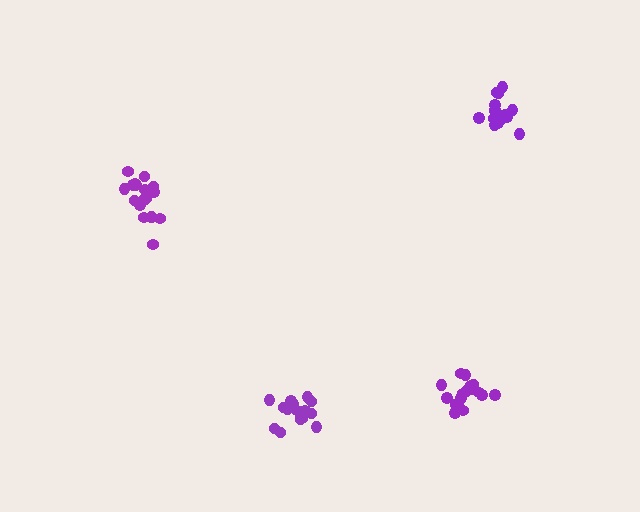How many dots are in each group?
Group 1: 18 dots, Group 2: 16 dots, Group 3: 18 dots, Group 4: 16 dots (68 total).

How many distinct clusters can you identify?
There are 4 distinct clusters.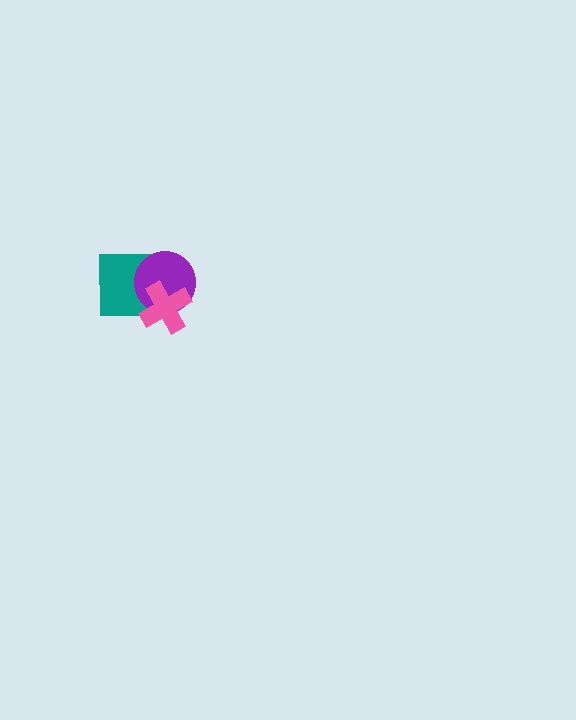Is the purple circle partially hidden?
Yes, it is partially covered by another shape.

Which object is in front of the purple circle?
The pink cross is in front of the purple circle.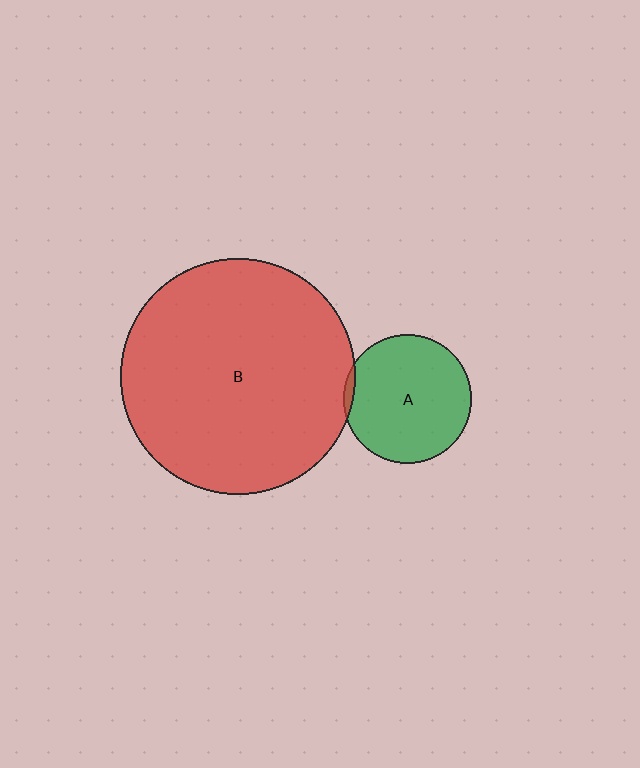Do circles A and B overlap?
Yes.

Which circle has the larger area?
Circle B (red).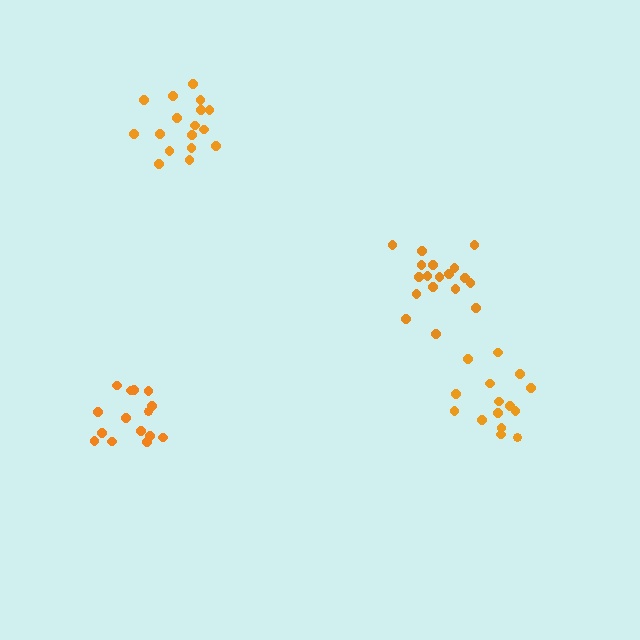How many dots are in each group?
Group 1: 15 dots, Group 2: 18 dots, Group 3: 17 dots, Group 4: 15 dots (65 total).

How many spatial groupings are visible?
There are 4 spatial groupings.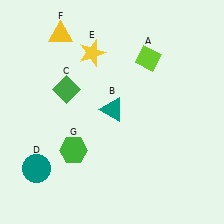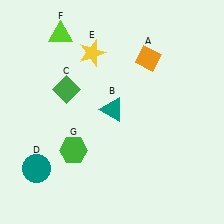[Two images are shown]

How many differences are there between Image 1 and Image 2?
There are 2 differences between the two images.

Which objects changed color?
A changed from lime to orange. F changed from yellow to lime.